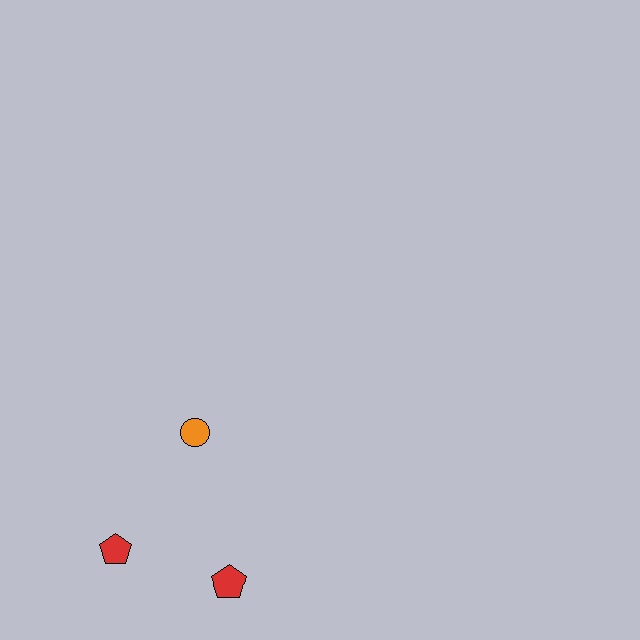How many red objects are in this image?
There are 2 red objects.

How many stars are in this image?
There are no stars.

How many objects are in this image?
There are 3 objects.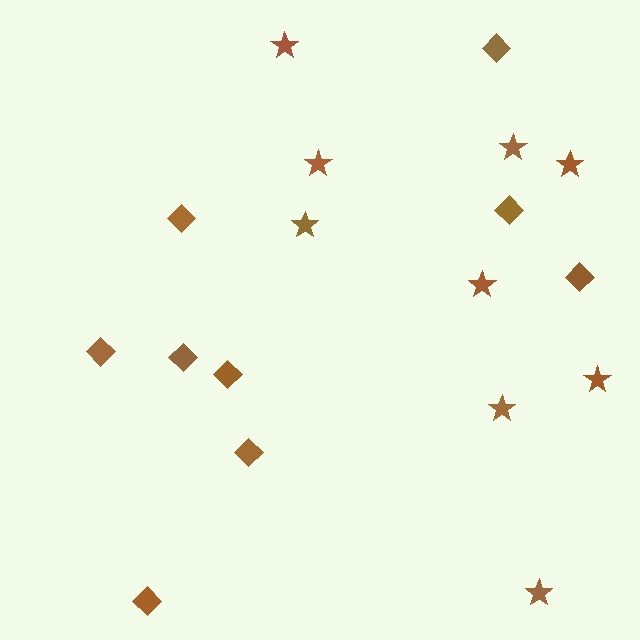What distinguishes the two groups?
There are 2 groups: one group of stars (9) and one group of diamonds (9).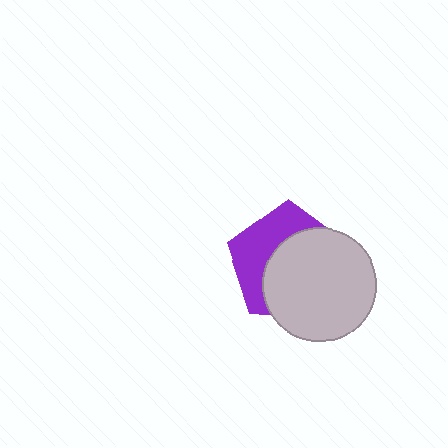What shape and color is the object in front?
The object in front is a light gray circle.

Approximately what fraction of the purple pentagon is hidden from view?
Roughly 59% of the purple pentagon is hidden behind the light gray circle.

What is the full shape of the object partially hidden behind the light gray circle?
The partially hidden object is a purple pentagon.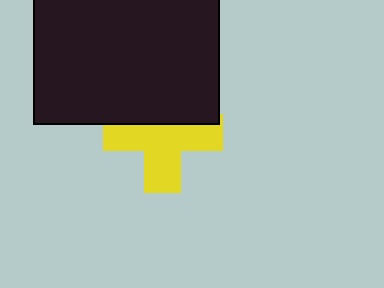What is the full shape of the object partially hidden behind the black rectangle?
The partially hidden object is a yellow cross.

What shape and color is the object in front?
The object in front is a black rectangle.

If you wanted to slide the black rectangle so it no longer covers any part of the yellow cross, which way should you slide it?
Slide it up — that is the most direct way to separate the two shapes.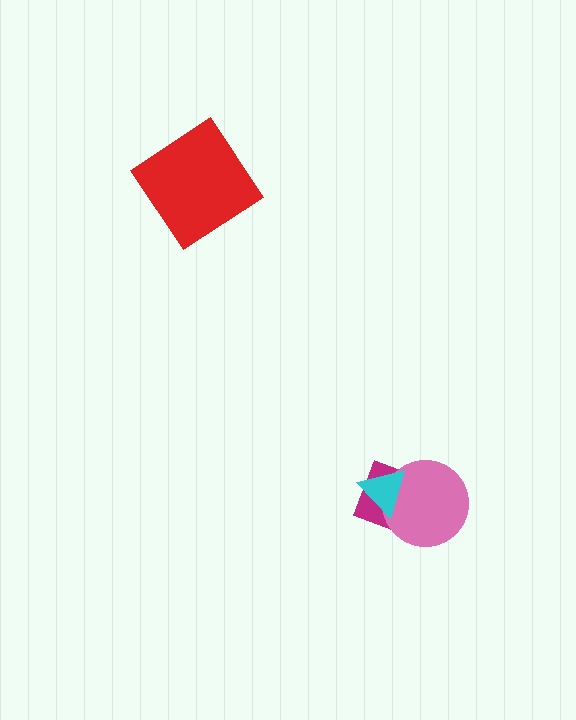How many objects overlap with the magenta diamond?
2 objects overlap with the magenta diamond.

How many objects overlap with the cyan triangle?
2 objects overlap with the cyan triangle.